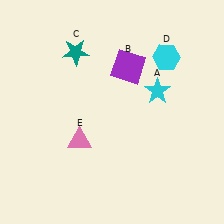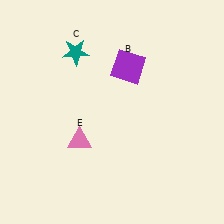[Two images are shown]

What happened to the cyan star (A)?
The cyan star (A) was removed in Image 2. It was in the top-right area of Image 1.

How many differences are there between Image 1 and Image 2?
There are 2 differences between the two images.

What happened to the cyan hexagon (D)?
The cyan hexagon (D) was removed in Image 2. It was in the top-right area of Image 1.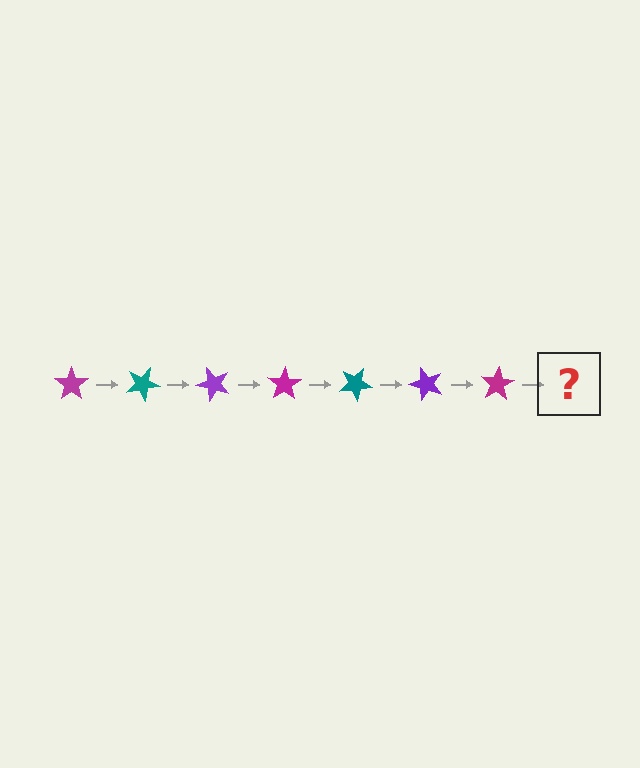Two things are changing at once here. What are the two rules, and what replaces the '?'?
The two rules are that it rotates 25 degrees each step and the color cycles through magenta, teal, and purple. The '?' should be a teal star, rotated 175 degrees from the start.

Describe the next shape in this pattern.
It should be a teal star, rotated 175 degrees from the start.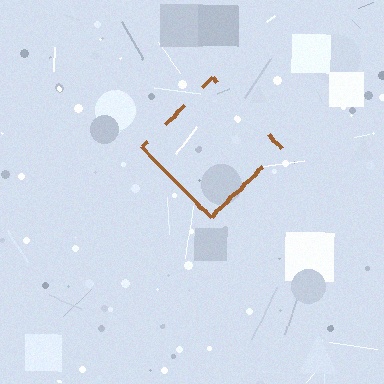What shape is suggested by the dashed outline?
The dashed outline suggests a diamond.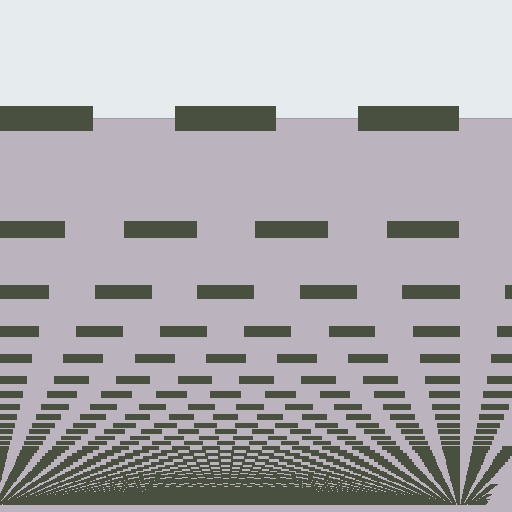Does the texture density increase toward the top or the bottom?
Density increases toward the bottom.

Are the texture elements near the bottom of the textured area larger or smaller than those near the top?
Smaller. The gradient is inverted — elements near the bottom are smaller and denser.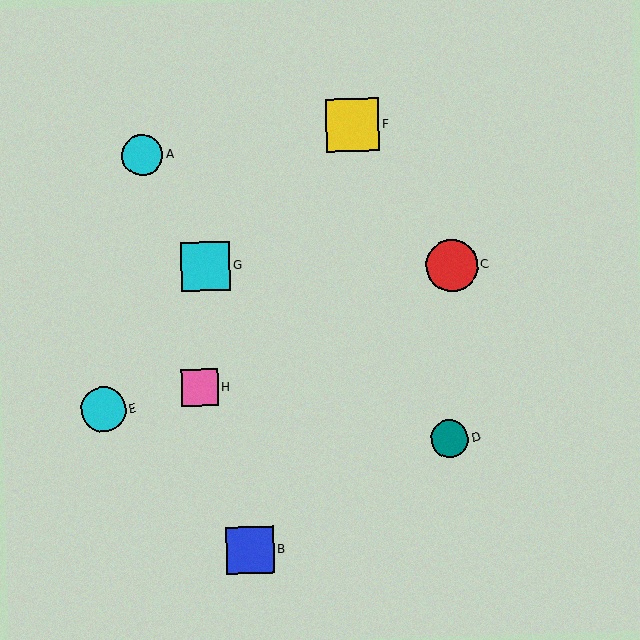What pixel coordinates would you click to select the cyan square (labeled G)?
Click at (206, 267) to select the cyan square G.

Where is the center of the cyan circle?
The center of the cyan circle is at (142, 155).